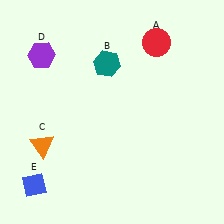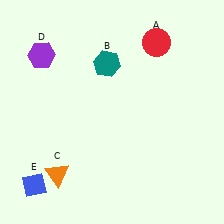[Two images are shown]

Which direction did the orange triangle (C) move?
The orange triangle (C) moved down.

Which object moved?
The orange triangle (C) moved down.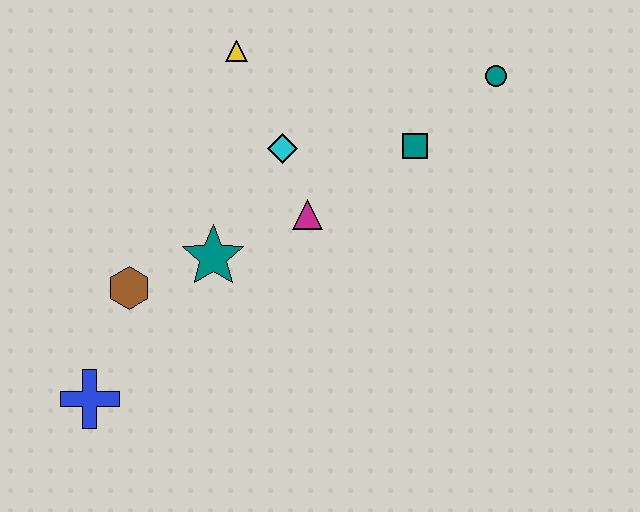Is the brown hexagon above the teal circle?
No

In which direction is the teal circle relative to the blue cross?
The teal circle is to the right of the blue cross.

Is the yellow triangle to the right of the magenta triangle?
No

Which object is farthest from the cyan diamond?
The blue cross is farthest from the cyan diamond.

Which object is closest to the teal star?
The brown hexagon is closest to the teal star.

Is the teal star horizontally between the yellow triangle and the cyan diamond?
No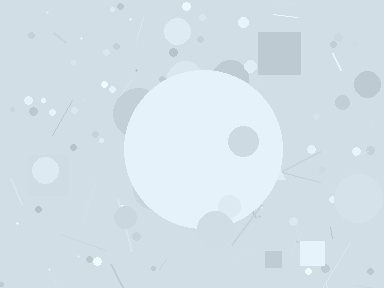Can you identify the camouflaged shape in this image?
The camouflaged shape is a circle.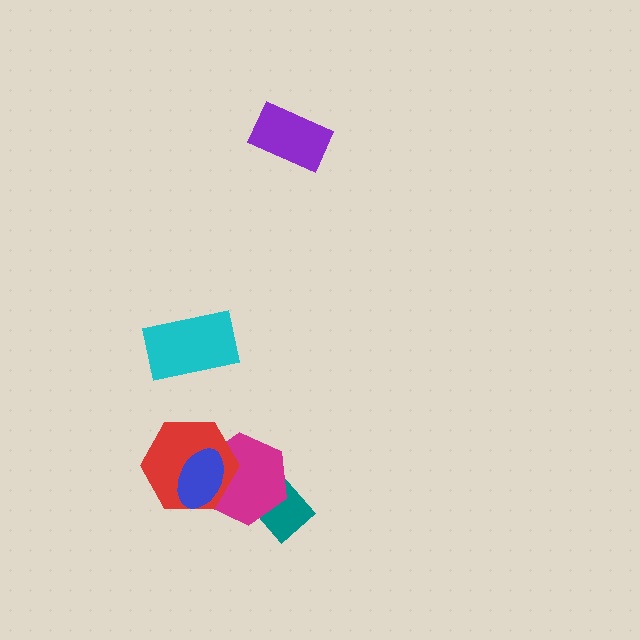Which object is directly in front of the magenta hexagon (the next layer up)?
The red hexagon is directly in front of the magenta hexagon.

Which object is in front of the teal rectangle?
The magenta hexagon is in front of the teal rectangle.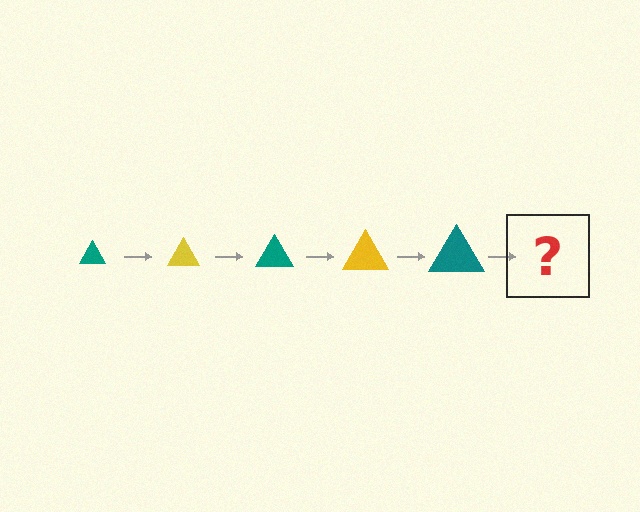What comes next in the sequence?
The next element should be a yellow triangle, larger than the previous one.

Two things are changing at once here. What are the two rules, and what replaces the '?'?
The two rules are that the triangle grows larger each step and the color cycles through teal and yellow. The '?' should be a yellow triangle, larger than the previous one.